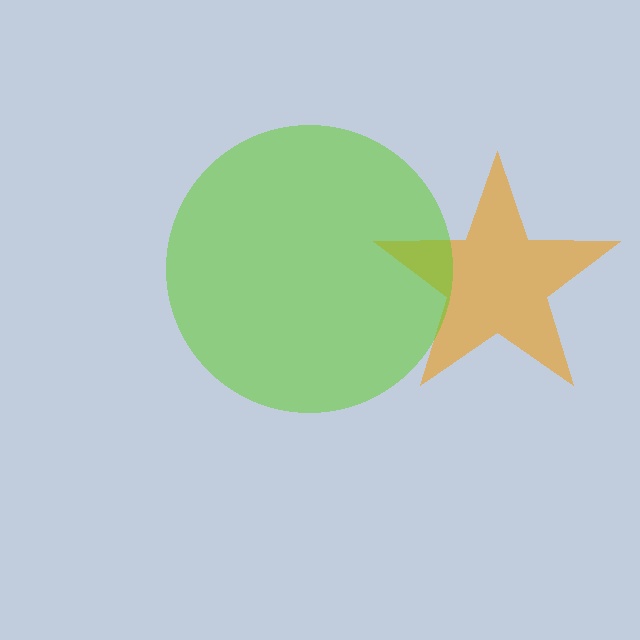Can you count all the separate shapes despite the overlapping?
Yes, there are 2 separate shapes.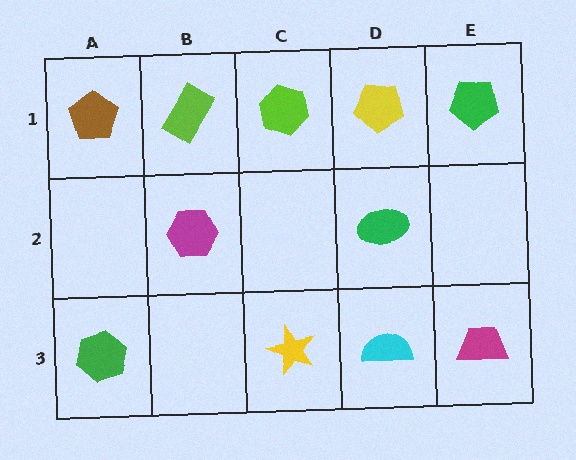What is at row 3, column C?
A yellow star.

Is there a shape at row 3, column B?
No, that cell is empty.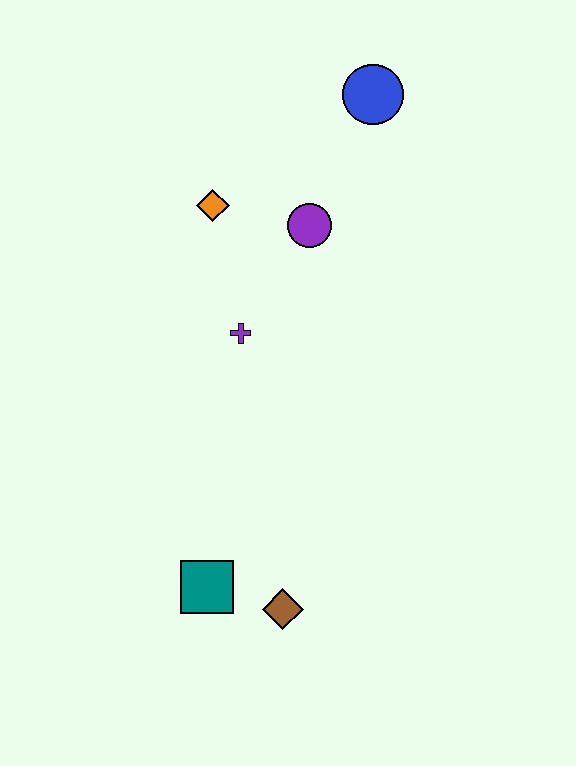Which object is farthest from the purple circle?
The brown diamond is farthest from the purple circle.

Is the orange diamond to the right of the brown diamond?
No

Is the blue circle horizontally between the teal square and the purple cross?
No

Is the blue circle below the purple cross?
No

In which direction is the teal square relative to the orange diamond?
The teal square is below the orange diamond.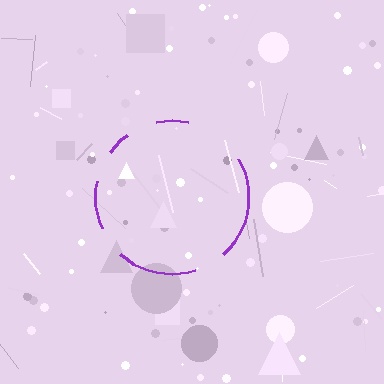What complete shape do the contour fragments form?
The contour fragments form a circle.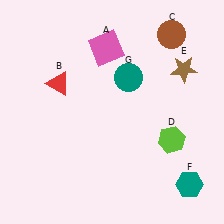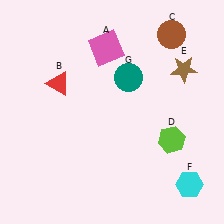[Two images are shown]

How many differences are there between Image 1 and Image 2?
There is 1 difference between the two images.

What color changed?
The hexagon (F) changed from teal in Image 1 to cyan in Image 2.